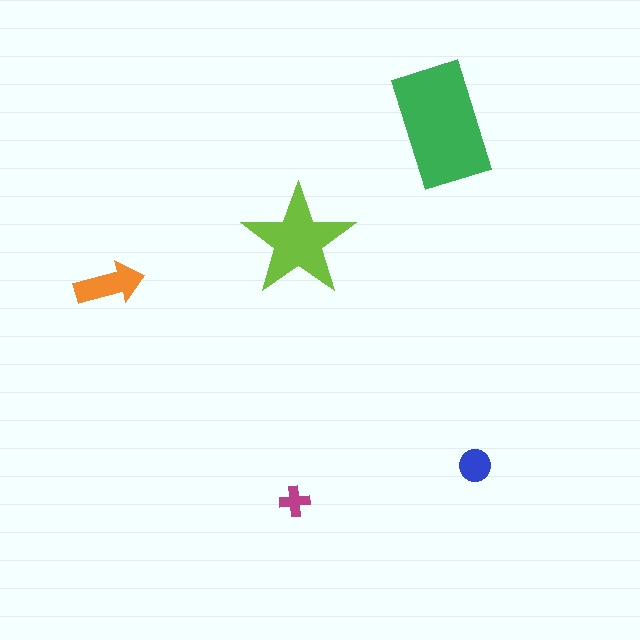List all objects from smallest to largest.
The magenta cross, the blue circle, the orange arrow, the lime star, the green rectangle.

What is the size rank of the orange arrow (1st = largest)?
3rd.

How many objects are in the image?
There are 5 objects in the image.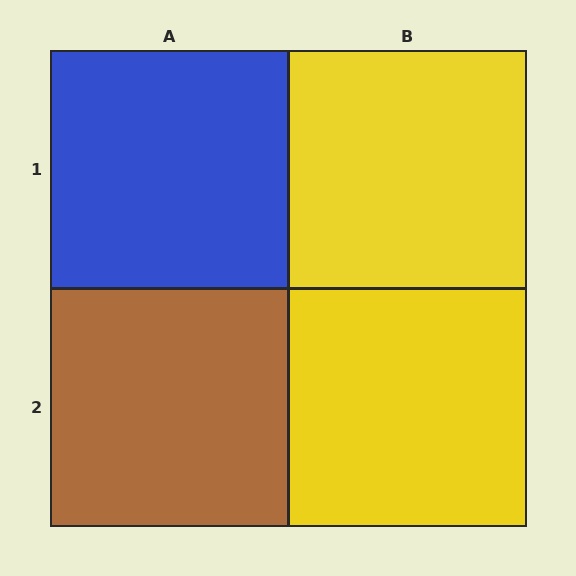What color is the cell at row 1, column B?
Yellow.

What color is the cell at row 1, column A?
Blue.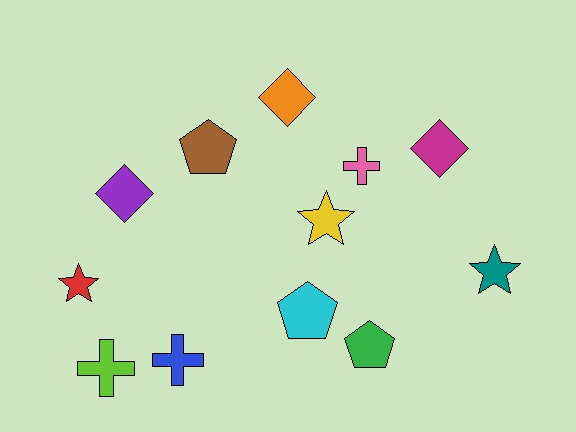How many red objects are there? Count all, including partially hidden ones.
There is 1 red object.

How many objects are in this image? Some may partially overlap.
There are 12 objects.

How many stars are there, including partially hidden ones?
There are 3 stars.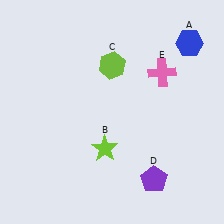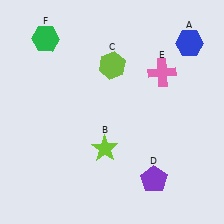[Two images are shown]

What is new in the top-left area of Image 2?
A green hexagon (F) was added in the top-left area of Image 2.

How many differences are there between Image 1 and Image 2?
There is 1 difference between the two images.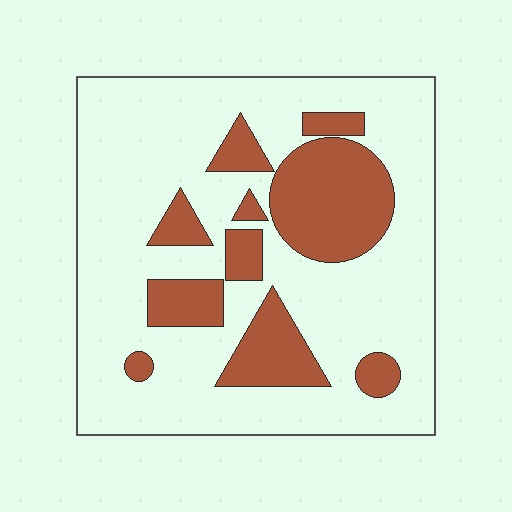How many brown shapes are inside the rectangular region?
10.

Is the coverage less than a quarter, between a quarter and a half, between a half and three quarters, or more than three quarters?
Between a quarter and a half.